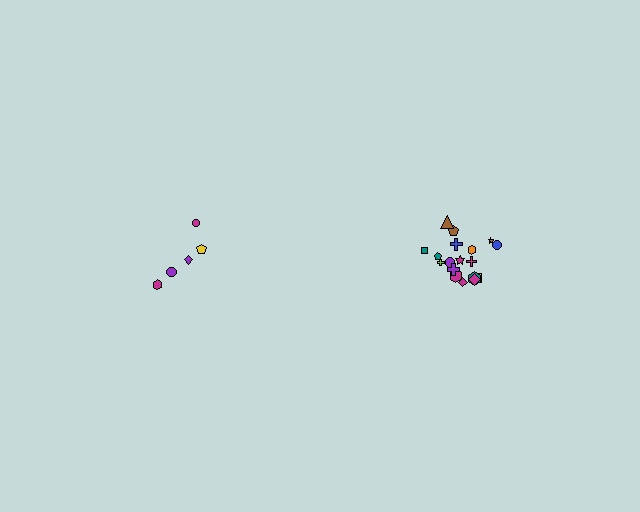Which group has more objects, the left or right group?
The right group.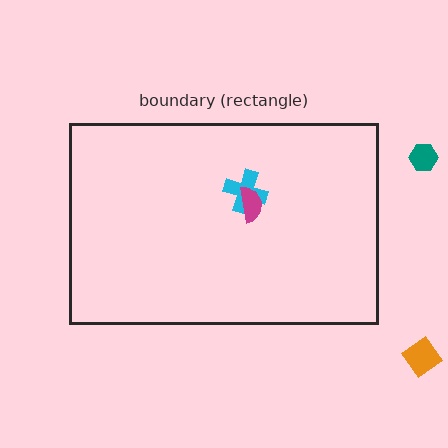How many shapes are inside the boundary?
2 inside, 2 outside.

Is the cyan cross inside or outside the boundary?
Inside.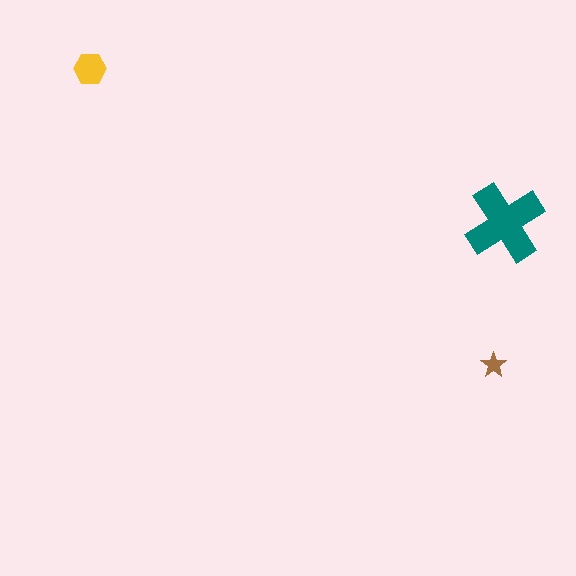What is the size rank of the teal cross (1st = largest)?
1st.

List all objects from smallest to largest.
The brown star, the yellow hexagon, the teal cross.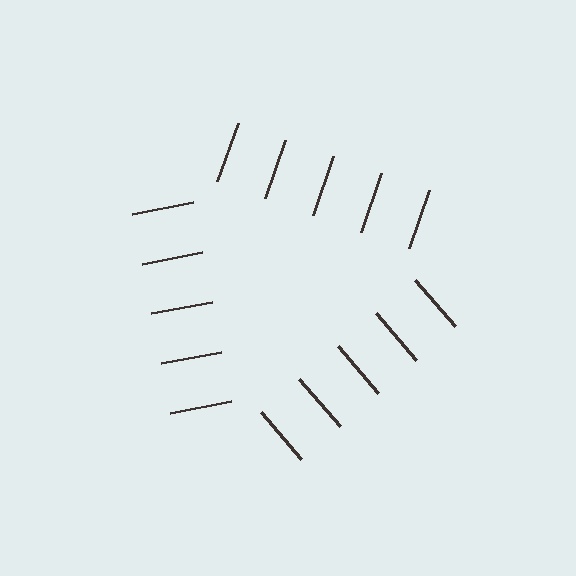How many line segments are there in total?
15 — 5 along each of the 3 edges.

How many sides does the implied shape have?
3 sides — the line-ends trace a triangle.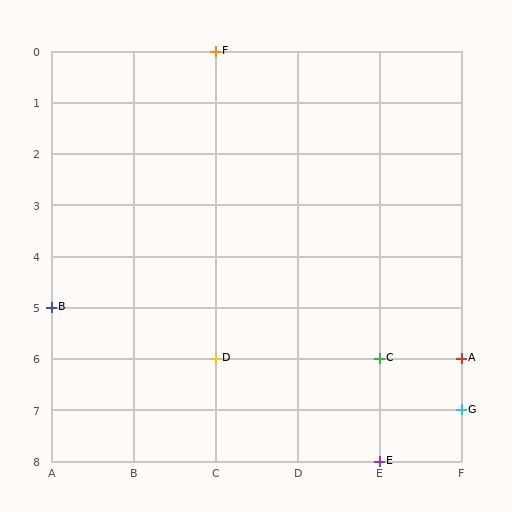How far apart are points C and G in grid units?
Points C and G are 1 column and 1 row apart (about 1.4 grid units diagonally).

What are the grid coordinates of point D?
Point D is at grid coordinates (C, 6).